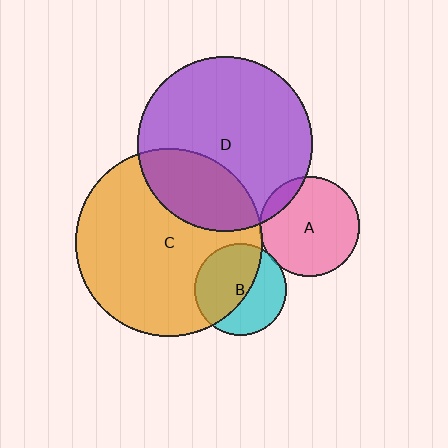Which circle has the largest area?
Circle C (orange).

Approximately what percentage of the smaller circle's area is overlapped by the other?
Approximately 55%.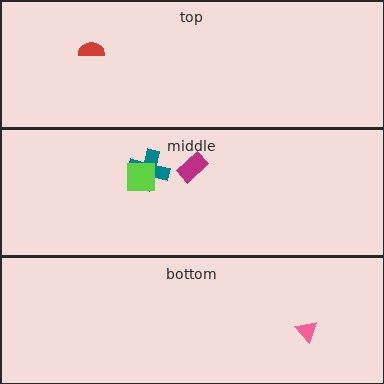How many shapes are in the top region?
1.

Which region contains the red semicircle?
The top region.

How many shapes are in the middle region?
3.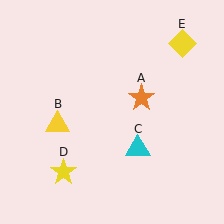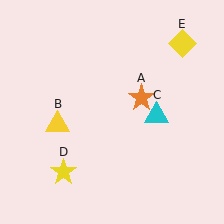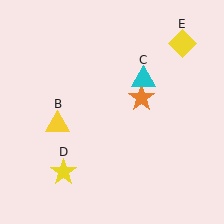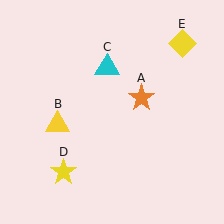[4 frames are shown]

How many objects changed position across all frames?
1 object changed position: cyan triangle (object C).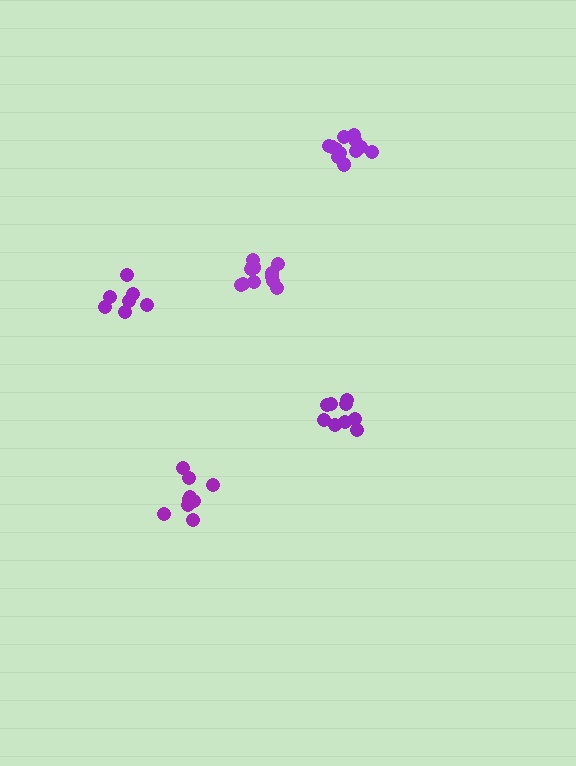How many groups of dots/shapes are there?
There are 5 groups.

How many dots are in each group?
Group 1: 13 dots, Group 2: 9 dots, Group 3: 9 dots, Group 4: 7 dots, Group 5: 13 dots (51 total).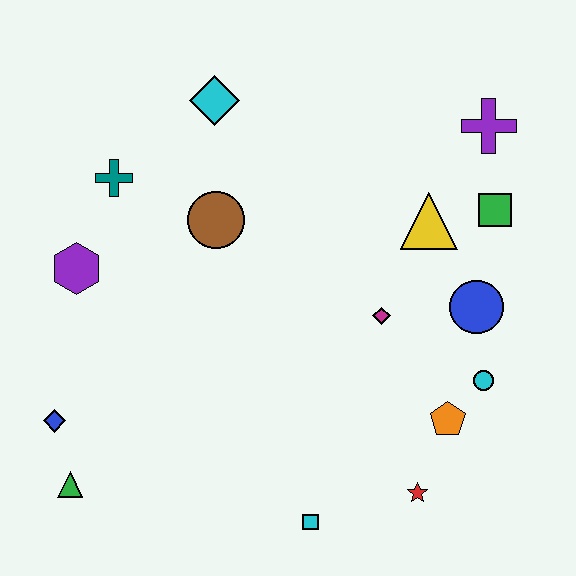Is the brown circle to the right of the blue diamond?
Yes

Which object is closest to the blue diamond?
The green triangle is closest to the blue diamond.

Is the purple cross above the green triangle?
Yes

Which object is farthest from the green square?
The green triangle is farthest from the green square.